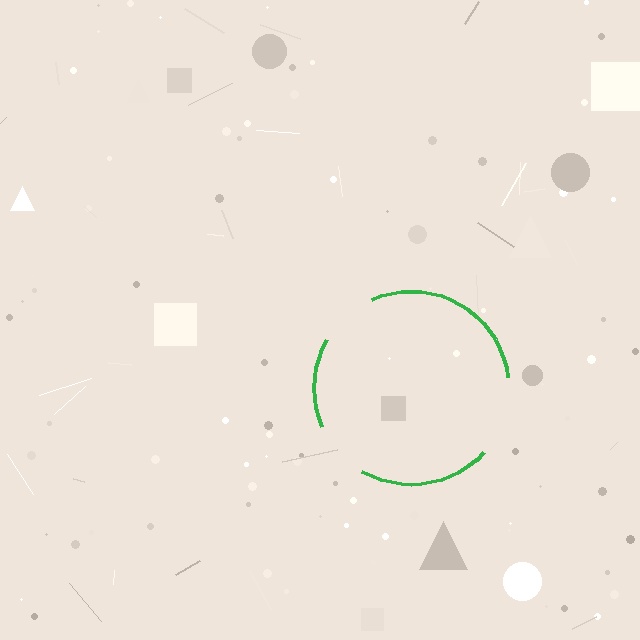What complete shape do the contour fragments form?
The contour fragments form a circle.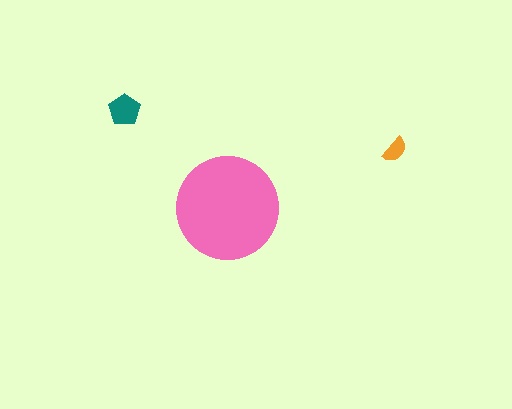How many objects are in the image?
There are 3 objects in the image.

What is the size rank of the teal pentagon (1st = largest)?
2nd.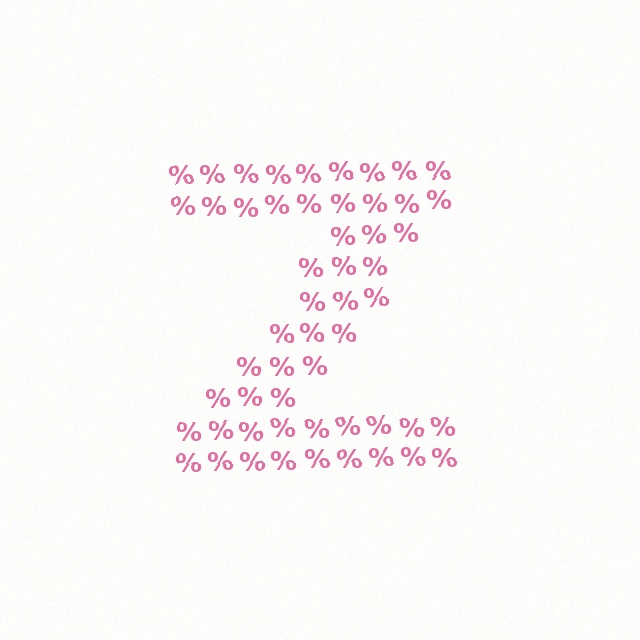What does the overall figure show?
The overall figure shows the letter Z.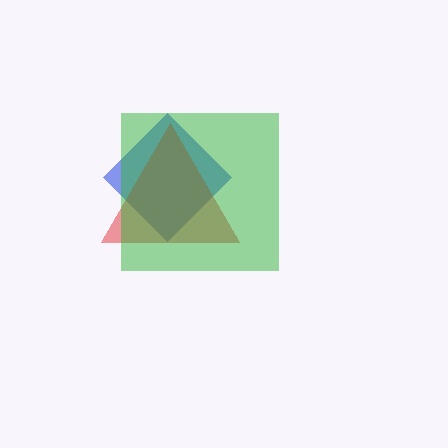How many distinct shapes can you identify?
There are 3 distinct shapes: a blue diamond, a red triangle, a green square.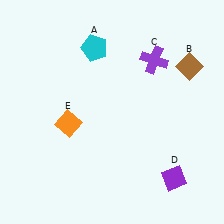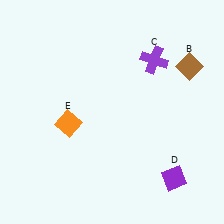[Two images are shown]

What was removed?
The cyan pentagon (A) was removed in Image 2.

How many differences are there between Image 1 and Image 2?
There is 1 difference between the two images.